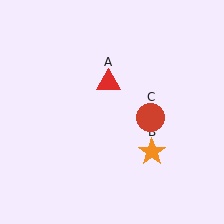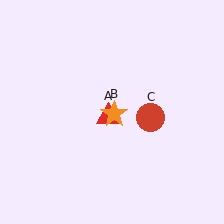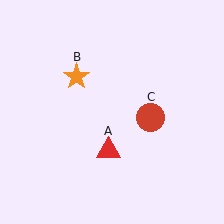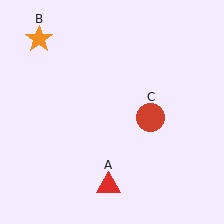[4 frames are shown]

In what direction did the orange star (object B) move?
The orange star (object B) moved up and to the left.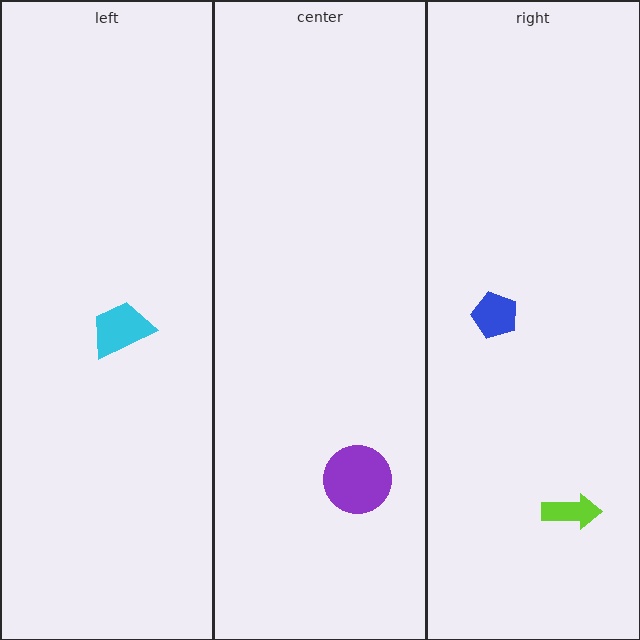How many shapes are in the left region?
1.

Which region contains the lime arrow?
The right region.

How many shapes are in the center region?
1.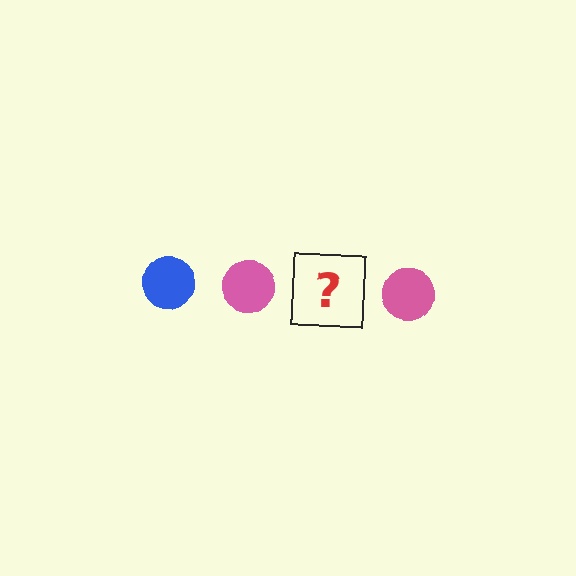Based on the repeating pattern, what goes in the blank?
The blank should be a blue circle.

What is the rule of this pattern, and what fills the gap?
The rule is that the pattern cycles through blue, pink circles. The gap should be filled with a blue circle.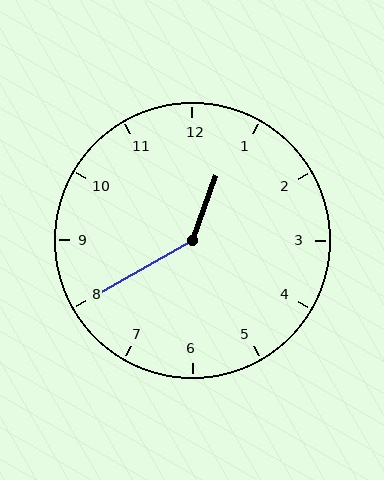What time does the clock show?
12:40.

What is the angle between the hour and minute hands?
Approximately 140 degrees.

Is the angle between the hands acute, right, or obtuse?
It is obtuse.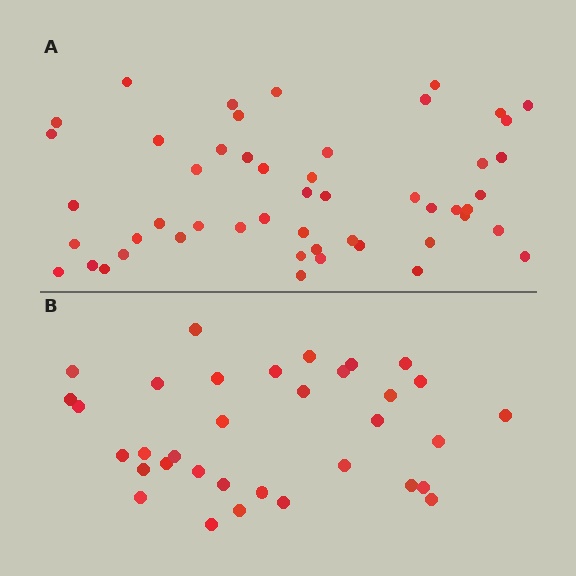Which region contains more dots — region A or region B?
Region A (the top region) has more dots.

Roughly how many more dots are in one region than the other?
Region A has approximately 15 more dots than region B.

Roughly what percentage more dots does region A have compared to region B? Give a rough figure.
About 50% more.